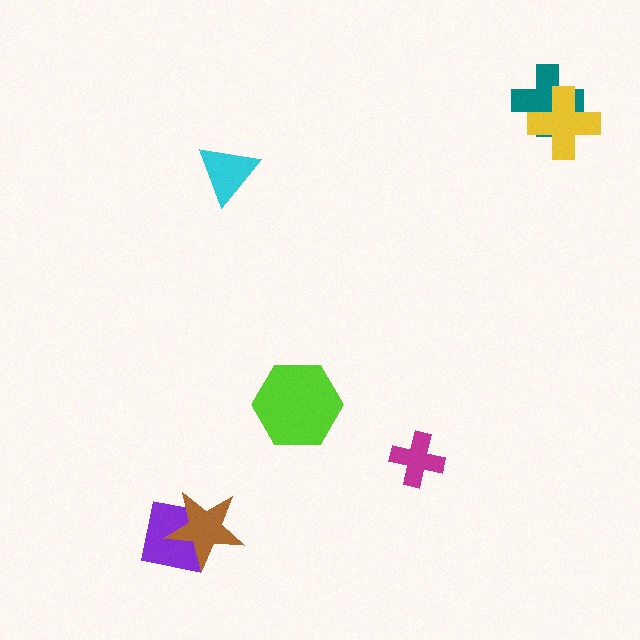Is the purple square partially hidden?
Yes, it is partially covered by another shape.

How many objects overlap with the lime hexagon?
0 objects overlap with the lime hexagon.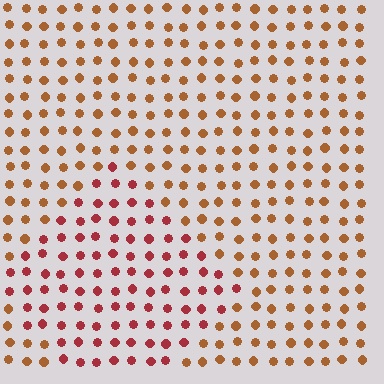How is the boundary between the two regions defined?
The boundary is defined purely by a slight shift in hue (about 33 degrees). Spacing, size, and orientation are identical on both sides.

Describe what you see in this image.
The image is filled with small brown elements in a uniform arrangement. A diamond-shaped region is visible where the elements are tinted to a slightly different hue, forming a subtle color boundary.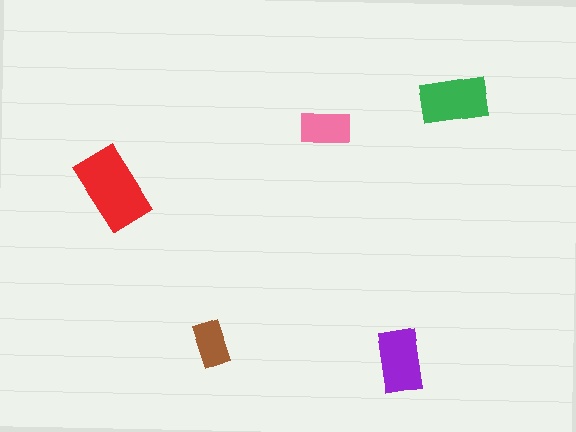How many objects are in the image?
There are 5 objects in the image.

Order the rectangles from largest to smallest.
the red one, the green one, the purple one, the pink one, the brown one.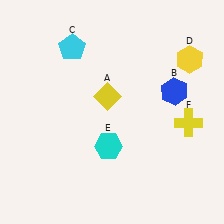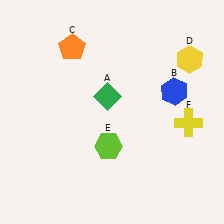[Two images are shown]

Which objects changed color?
A changed from yellow to green. C changed from cyan to orange. E changed from cyan to lime.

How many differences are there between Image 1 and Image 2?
There are 3 differences between the two images.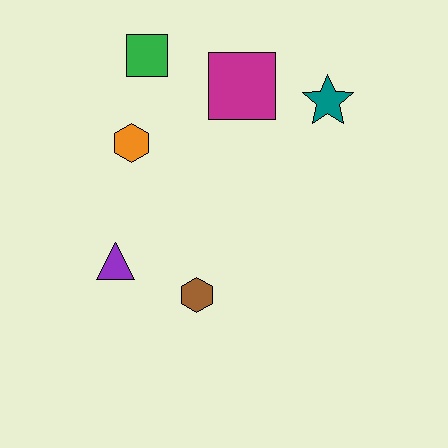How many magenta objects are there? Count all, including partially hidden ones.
There is 1 magenta object.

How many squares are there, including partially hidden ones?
There are 2 squares.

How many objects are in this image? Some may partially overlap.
There are 6 objects.